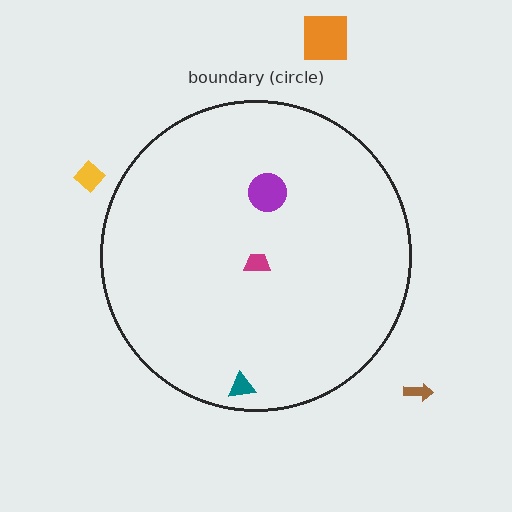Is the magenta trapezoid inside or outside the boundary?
Inside.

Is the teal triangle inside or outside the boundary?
Inside.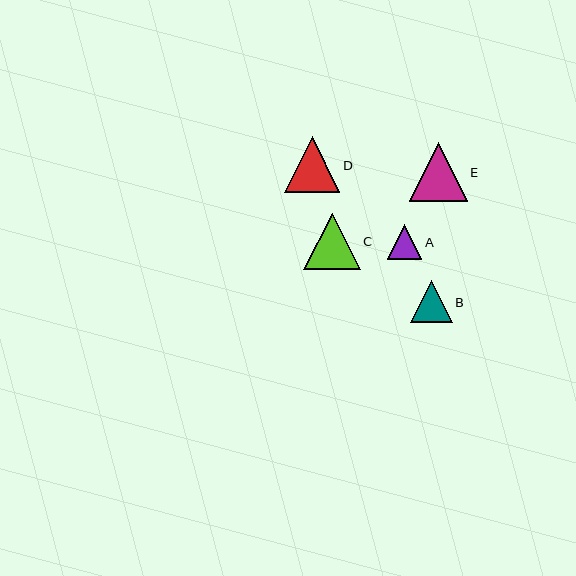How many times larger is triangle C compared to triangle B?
Triangle C is approximately 1.3 times the size of triangle B.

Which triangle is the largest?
Triangle E is the largest with a size of approximately 58 pixels.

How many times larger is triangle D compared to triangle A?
Triangle D is approximately 1.6 times the size of triangle A.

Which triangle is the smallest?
Triangle A is the smallest with a size of approximately 34 pixels.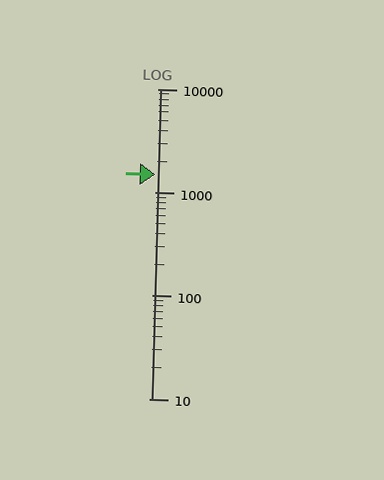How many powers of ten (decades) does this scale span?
The scale spans 3 decades, from 10 to 10000.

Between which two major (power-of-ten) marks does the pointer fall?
The pointer is between 1000 and 10000.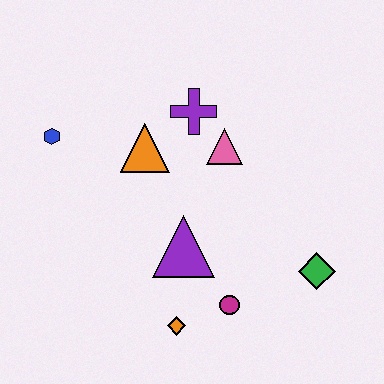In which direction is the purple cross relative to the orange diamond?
The purple cross is above the orange diamond.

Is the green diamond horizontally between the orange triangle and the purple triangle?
No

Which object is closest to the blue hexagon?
The orange triangle is closest to the blue hexagon.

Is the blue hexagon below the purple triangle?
No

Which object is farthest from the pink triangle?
The orange diamond is farthest from the pink triangle.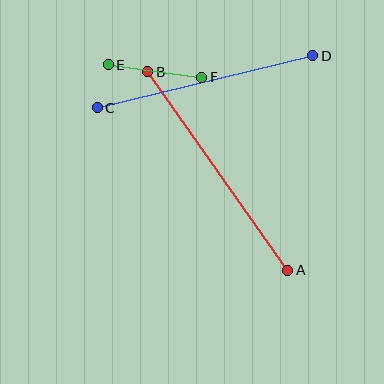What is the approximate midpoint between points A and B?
The midpoint is at approximately (218, 171) pixels.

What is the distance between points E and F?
The distance is approximately 94 pixels.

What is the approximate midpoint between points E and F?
The midpoint is at approximately (155, 71) pixels.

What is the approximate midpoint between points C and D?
The midpoint is at approximately (205, 82) pixels.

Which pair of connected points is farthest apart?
Points A and B are farthest apart.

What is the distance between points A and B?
The distance is approximately 243 pixels.